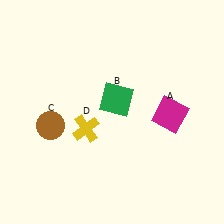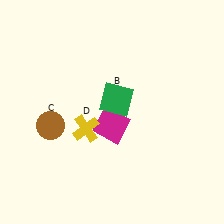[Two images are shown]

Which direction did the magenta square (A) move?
The magenta square (A) moved left.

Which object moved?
The magenta square (A) moved left.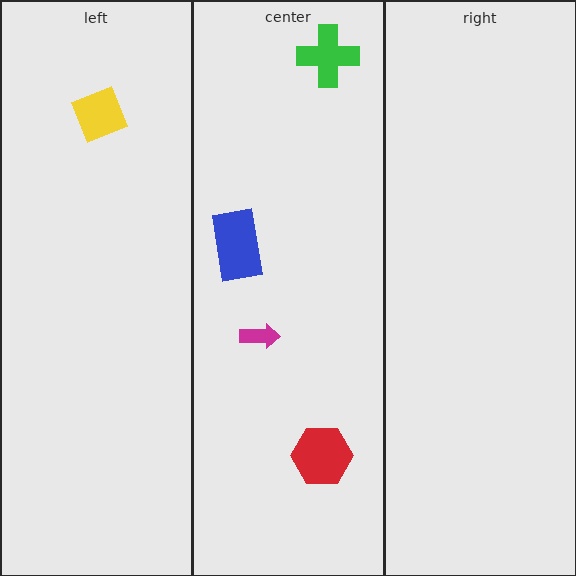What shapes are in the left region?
The yellow diamond.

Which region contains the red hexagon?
The center region.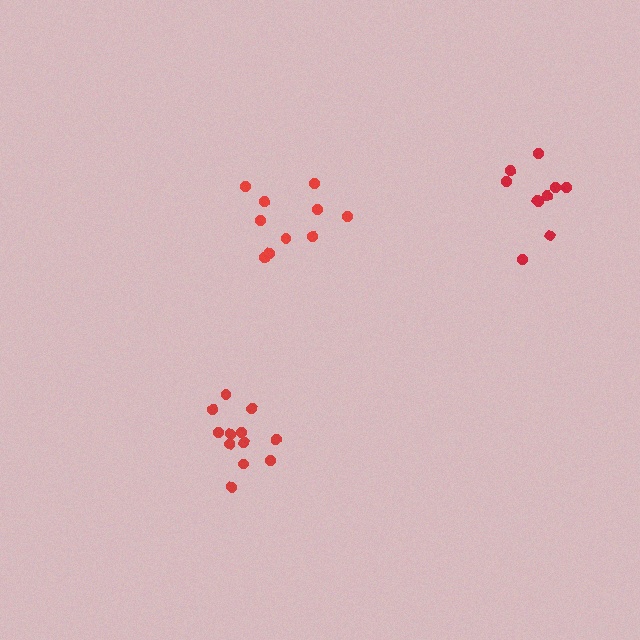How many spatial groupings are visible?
There are 3 spatial groupings.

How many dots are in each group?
Group 1: 10 dots, Group 2: 12 dots, Group 3: 10 dots (32 total).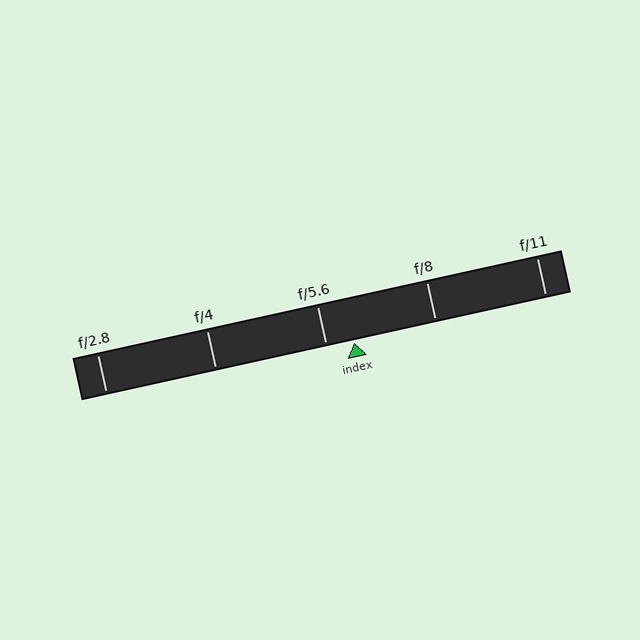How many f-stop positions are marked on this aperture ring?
There are 5 f-stop positions marked.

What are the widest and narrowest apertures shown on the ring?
The widest aperture shown is f/2.8 and the narrowest is f/11.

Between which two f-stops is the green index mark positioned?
The index mark is between f/5.6 and f/8.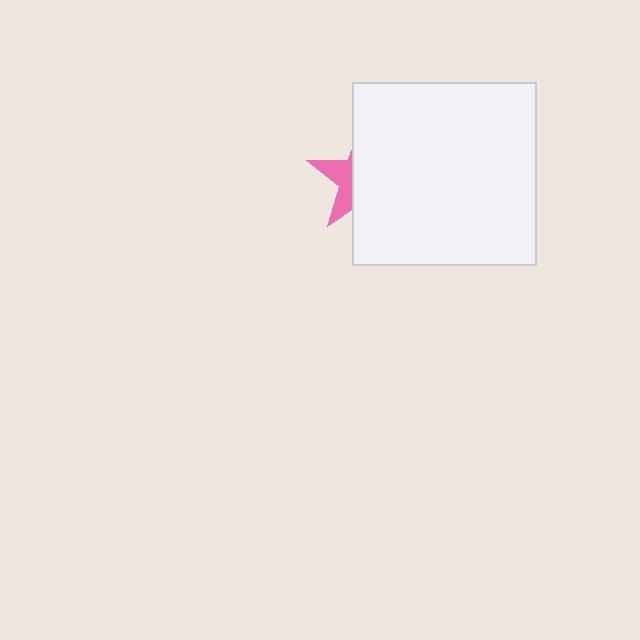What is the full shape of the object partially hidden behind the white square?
The partially hidden object is a pink star.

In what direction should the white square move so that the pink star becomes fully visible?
The white square should move right. That is the shortest direction to clear the overlap and leave the pink star fully visible.